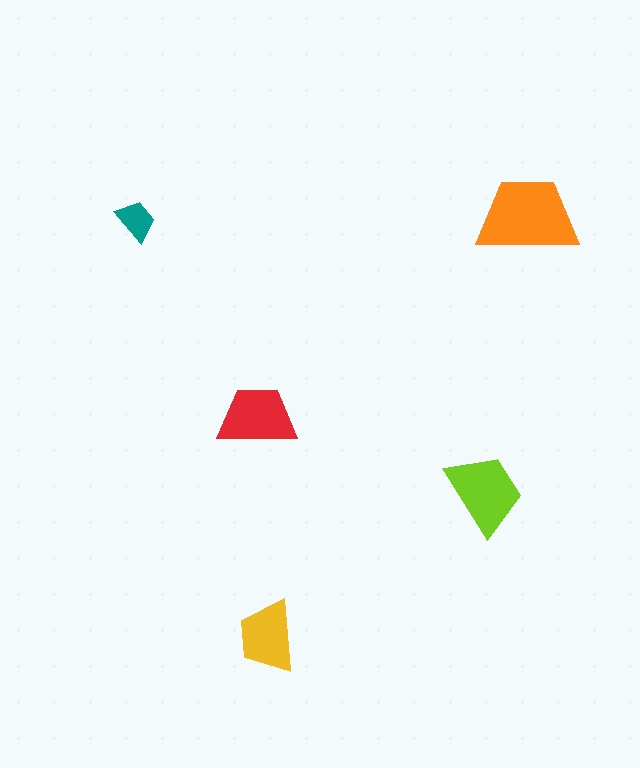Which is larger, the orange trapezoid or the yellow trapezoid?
The orange one.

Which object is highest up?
The orange trapezoid is topmost.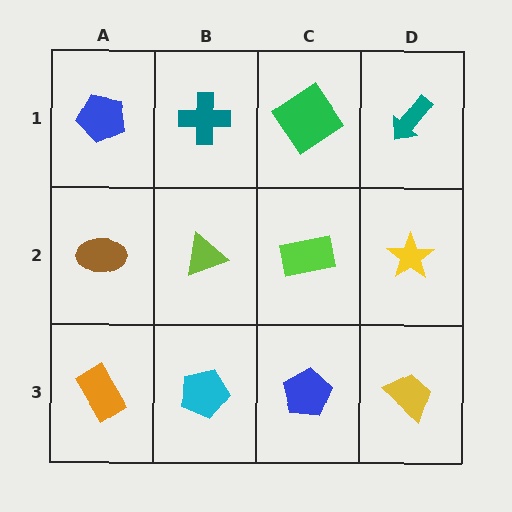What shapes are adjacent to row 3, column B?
A lime triangle (row 2, column B), an orange rectangle (row 3, column A), a blue pentagon (row 3, column C).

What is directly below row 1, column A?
A brown ellipse.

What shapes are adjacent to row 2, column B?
A teal cross (row 1, column B), a cyan pentagon (row 3, column B), a brown ellipse (row 2, column A), a lime rectangle (row 2, column C).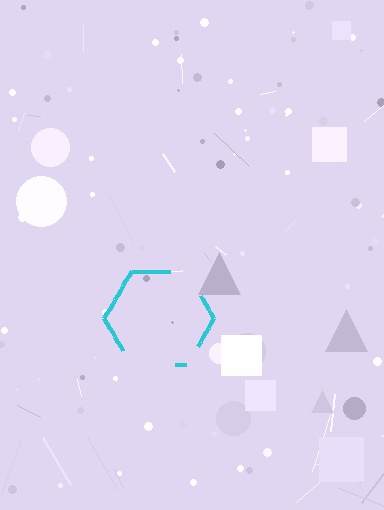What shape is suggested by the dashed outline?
The dashed outline suggests a hexagon.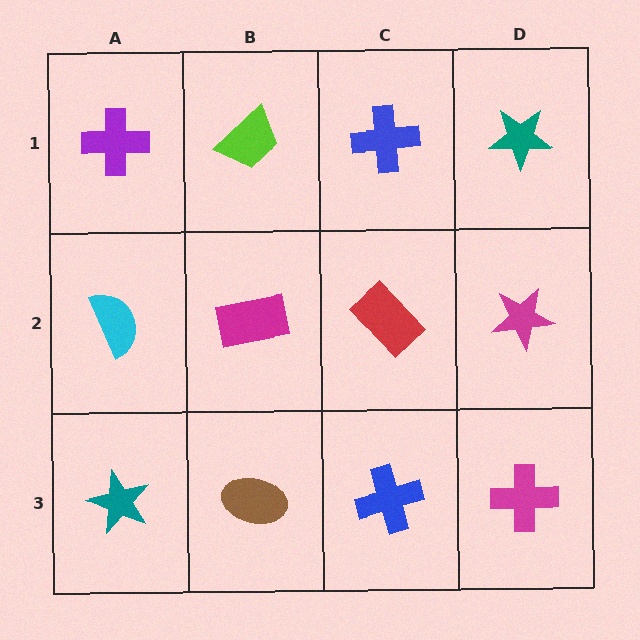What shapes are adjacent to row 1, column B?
A magenta rectangle (row 2, column B), a purple cross (row 1, column A), a blue cross (row 1, column C).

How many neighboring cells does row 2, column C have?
4.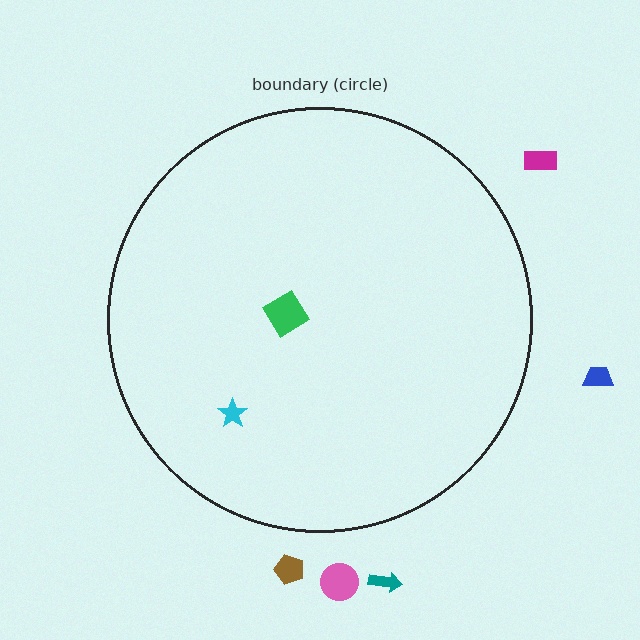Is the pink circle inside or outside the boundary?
Outside.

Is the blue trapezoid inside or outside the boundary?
Outside.